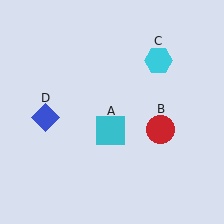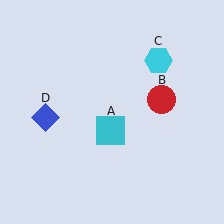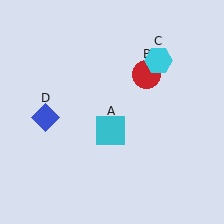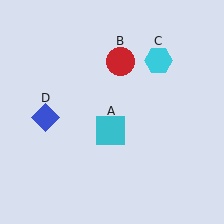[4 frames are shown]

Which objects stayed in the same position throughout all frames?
Cyan square (object A) and cyan hexagon (object C) and blue diamond (object D) remained stationary.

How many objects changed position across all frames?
1 object changed position: red circle (object B).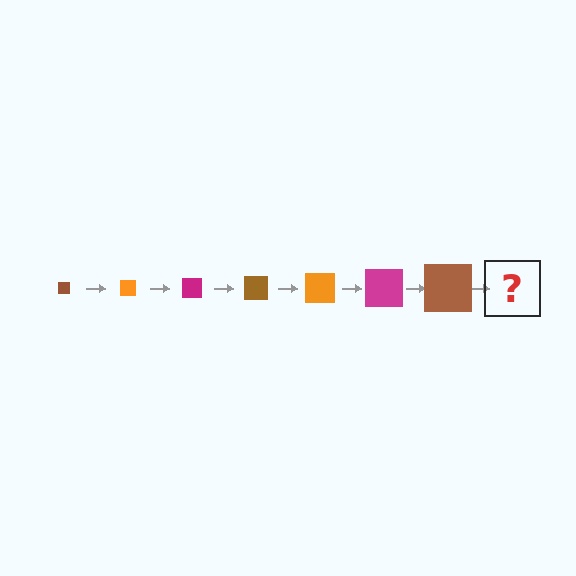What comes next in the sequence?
The next element should be an orange square, larger than the previous one.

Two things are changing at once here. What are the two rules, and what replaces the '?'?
The two rules are that the square grows larger each step and the color cycles through brown, orange, and magenta. The '?' should be an orange square, larger than the previous one.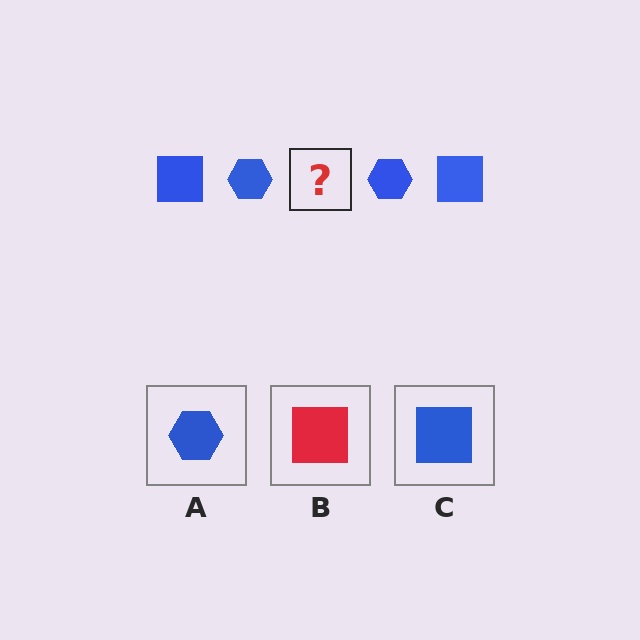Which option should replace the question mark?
Option C.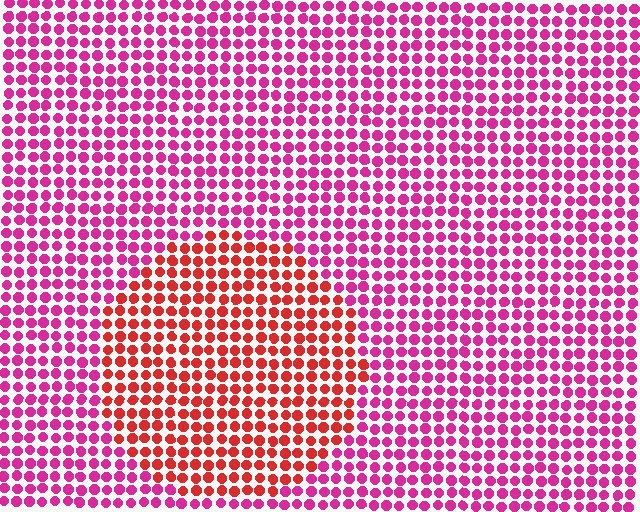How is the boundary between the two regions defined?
The boundary is defined purely by a slight shift in hue (about 39 degrees). Spacing, size, and orientation are identical on both sides.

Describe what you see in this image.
The image is filled with small magenta elements in a uniform arrangement. A circle-shaped region is visible where the elements are tinted to a slightly different hue, forming a subtle color boundary.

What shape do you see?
I see a circle.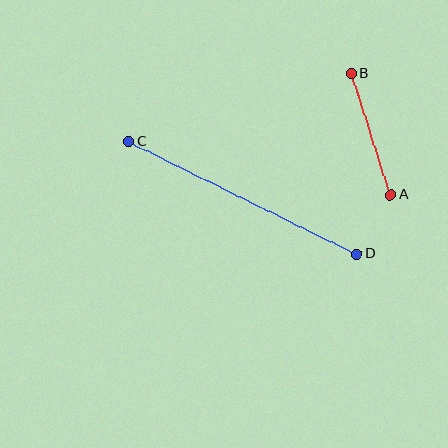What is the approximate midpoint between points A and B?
The midpoint is at approximately (371, 134) pixels.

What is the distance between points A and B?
The distance is approximately 128 pixels.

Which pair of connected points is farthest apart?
Points C and D are farthest apart.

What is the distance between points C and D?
The distance is approximately 254 pixels.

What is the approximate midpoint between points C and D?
The midpoint is at approximately (243, 198) pixels.